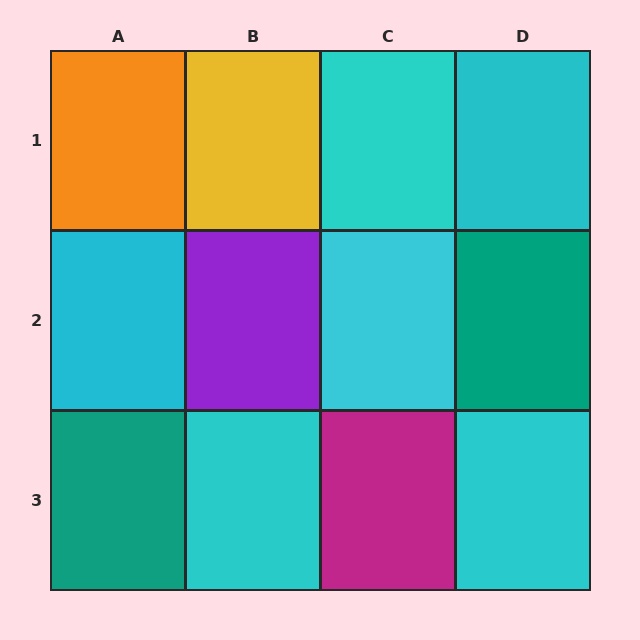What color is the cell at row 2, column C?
Cyan.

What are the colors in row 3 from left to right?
Teal, cyan, magenta, cyan.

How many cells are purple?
1 cell is purple.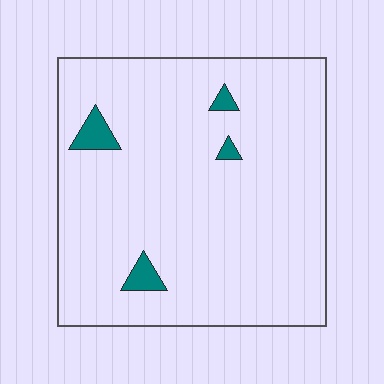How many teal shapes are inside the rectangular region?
4.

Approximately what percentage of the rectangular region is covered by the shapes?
Approximately 5%.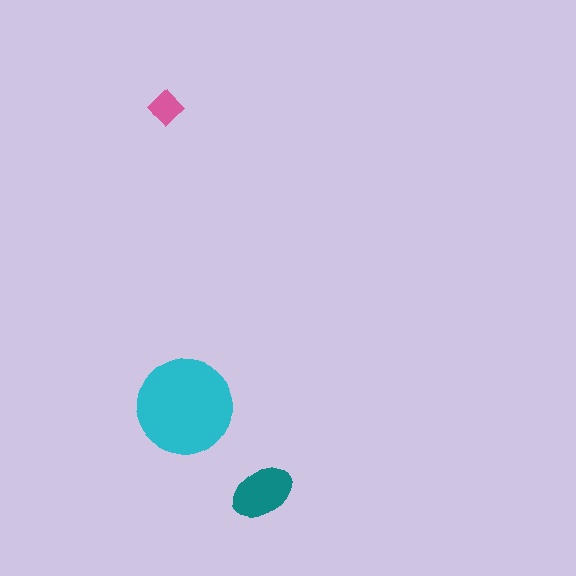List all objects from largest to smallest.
The cyan circle, the teal ellipse, the pink diamond.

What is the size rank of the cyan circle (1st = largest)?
1st.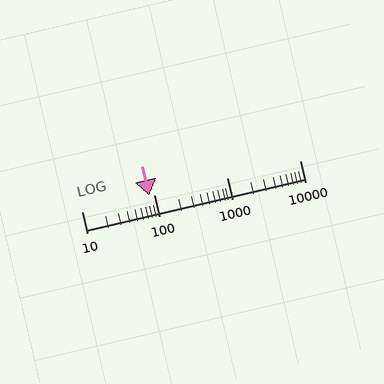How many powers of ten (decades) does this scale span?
The scale spans 3 decades, from 10 to 10000.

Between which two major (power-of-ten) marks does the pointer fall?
The pointer is between 10 and 100.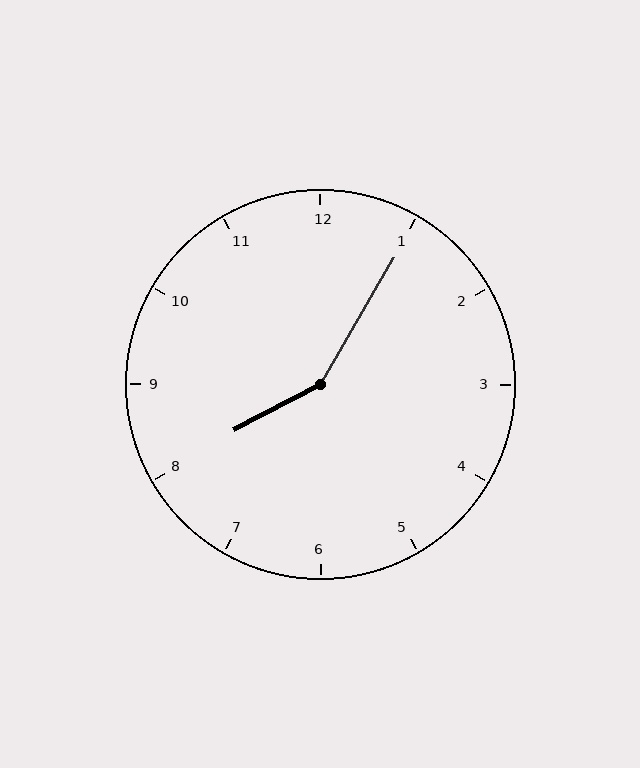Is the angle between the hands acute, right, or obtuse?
It is obtuse.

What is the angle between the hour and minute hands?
Approximately 148 degrees.